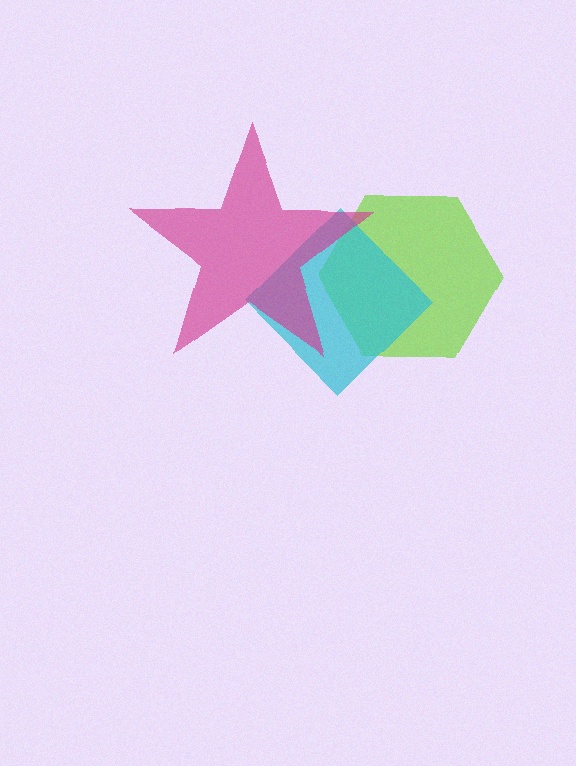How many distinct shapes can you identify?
There are 3 distinct shapes: a lime hexagon, a cyan diamond, a magenta star.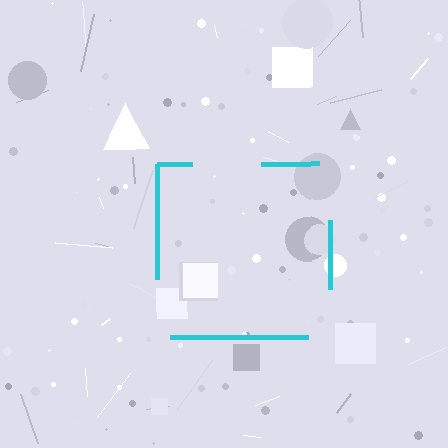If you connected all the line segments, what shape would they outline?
They would outline a square.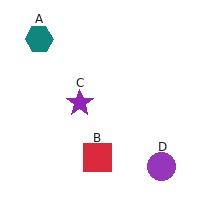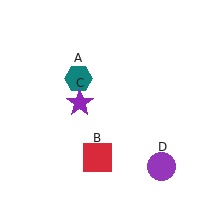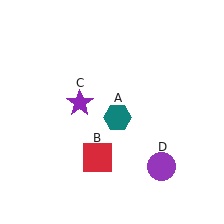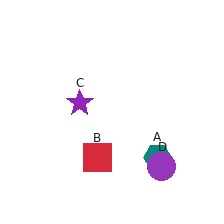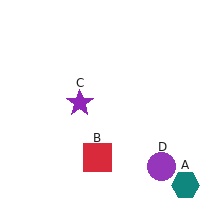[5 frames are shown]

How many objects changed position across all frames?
1 object changed position: teal hexagon (object A).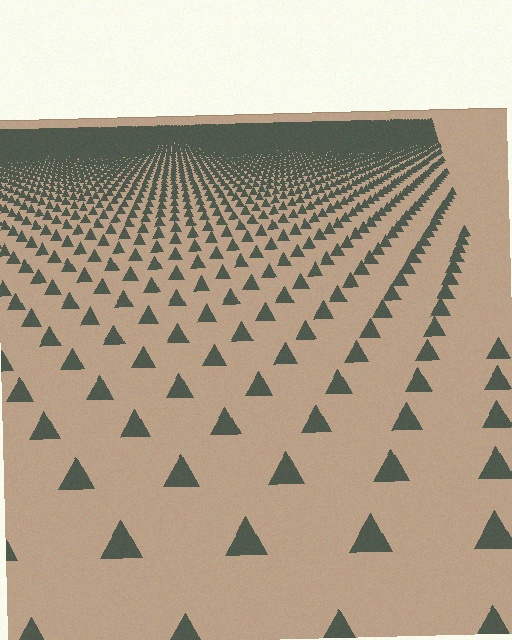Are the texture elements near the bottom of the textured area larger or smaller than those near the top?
Larger. Near the bottom, elements are closer to the viewer and appear at a bigger on-screen size.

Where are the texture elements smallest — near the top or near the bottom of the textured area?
Near the top.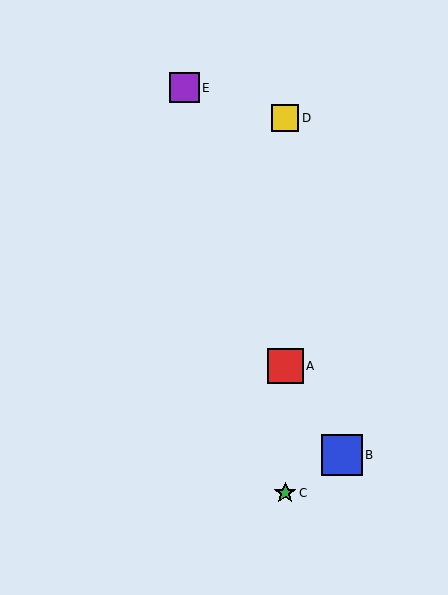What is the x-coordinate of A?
Object A is at x≈285.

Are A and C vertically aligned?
Yes, both are at x≈285.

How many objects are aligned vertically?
3 objects (A, C, D) are aligned vertically.